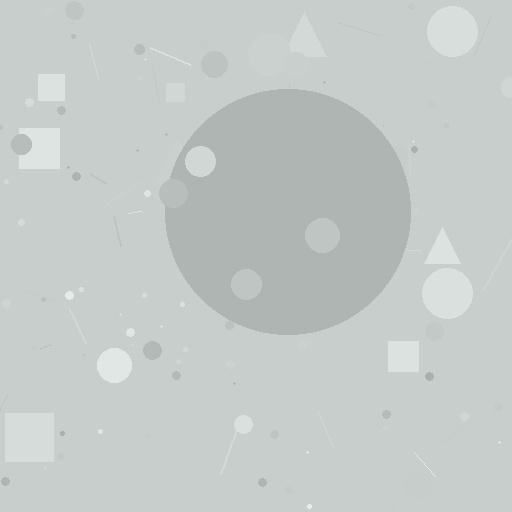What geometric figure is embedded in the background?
A circle is embedded in the background.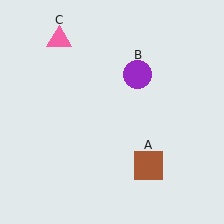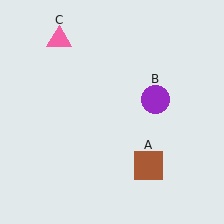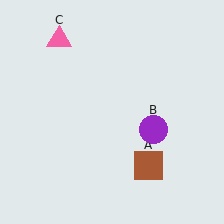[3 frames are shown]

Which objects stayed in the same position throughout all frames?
Brown square (object A) and pink triangle (object C) remained stationary.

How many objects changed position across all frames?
1 object changed position: purple circle (object B).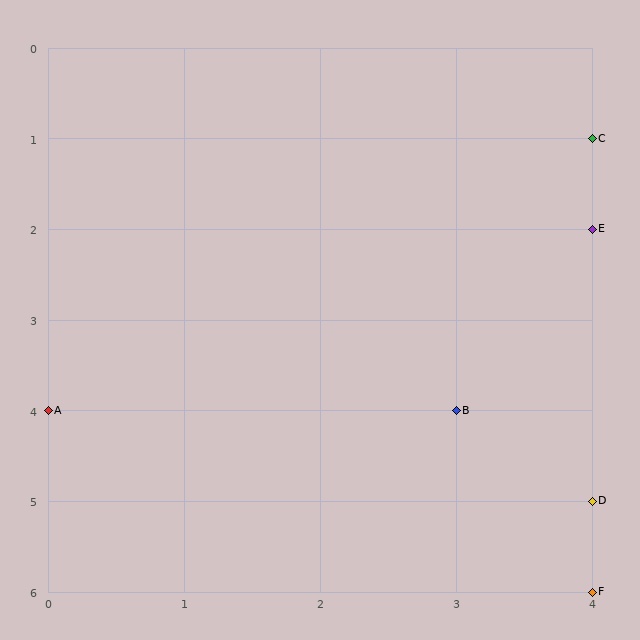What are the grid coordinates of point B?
Point B is at grid coordinates (3, 4).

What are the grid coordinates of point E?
Point E is at grid coordinates (4, 2).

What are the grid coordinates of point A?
Point A is at grid coordinates (0, 4).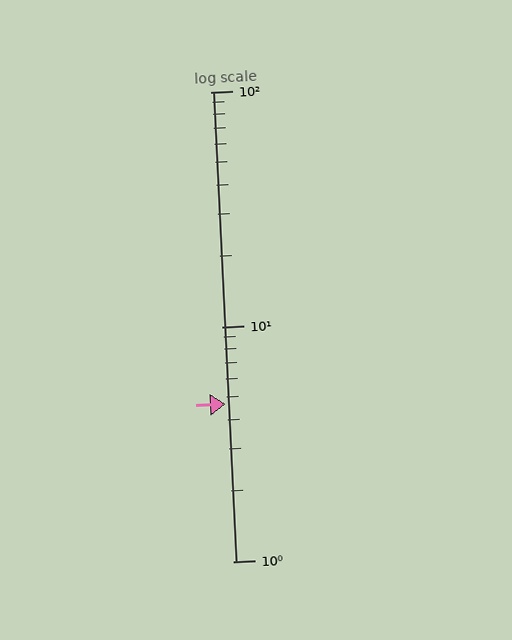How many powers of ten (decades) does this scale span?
The scale spans 2 decades, from 1 to 100.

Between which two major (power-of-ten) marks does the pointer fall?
The pointer is between 1 and 10.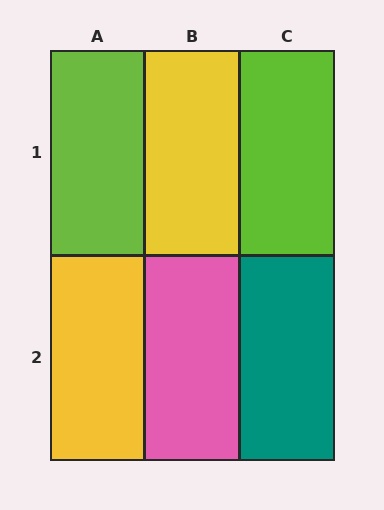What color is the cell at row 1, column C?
Lime.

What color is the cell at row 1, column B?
Yellow.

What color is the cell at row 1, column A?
Lime.